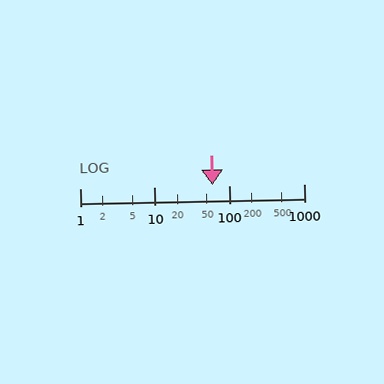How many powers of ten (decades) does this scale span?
The scale spans 3 decades, from 1 to 1000.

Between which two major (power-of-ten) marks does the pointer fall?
The pointer is between 10 and 100.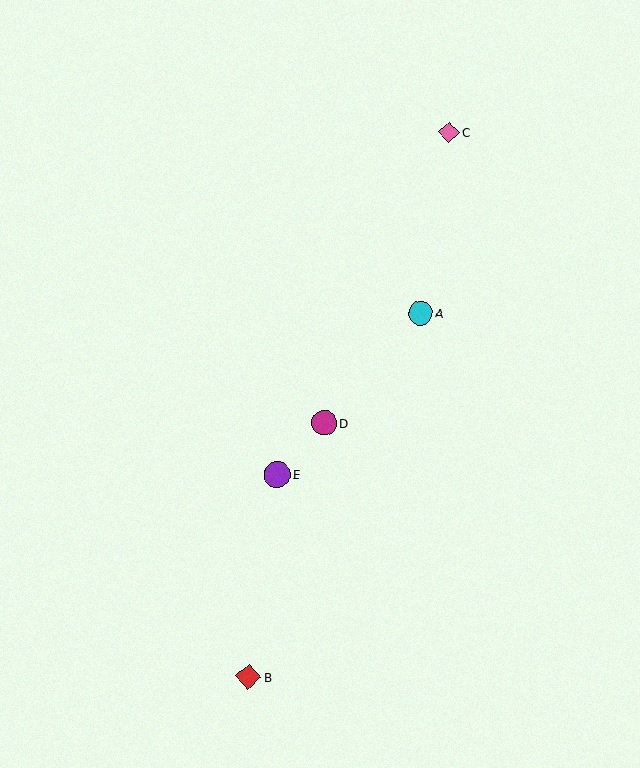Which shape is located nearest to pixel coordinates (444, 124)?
The pink diamond (labeled C) at (449, 132) is nearest to that location.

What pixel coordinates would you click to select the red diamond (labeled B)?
Click at (248, 677) to select the red diamond B.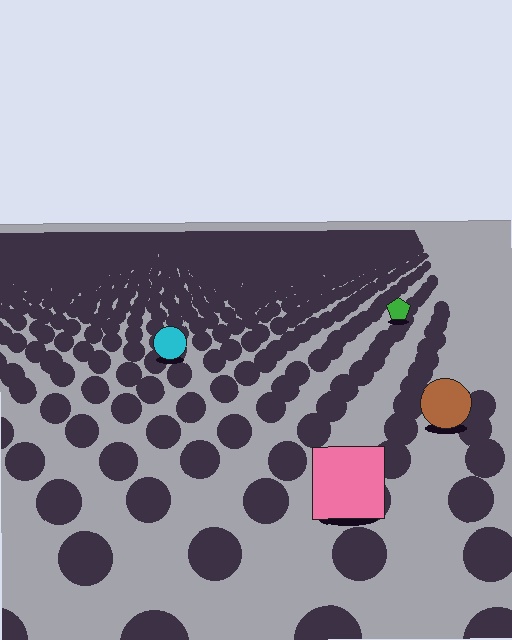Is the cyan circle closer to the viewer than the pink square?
No. The pink square is closer — you can tell from the texture gradient: the ground texture is coarser near it.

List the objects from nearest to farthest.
From nearest to farthest: the pink square, the brown circle, the cyan circle, the green pentagon.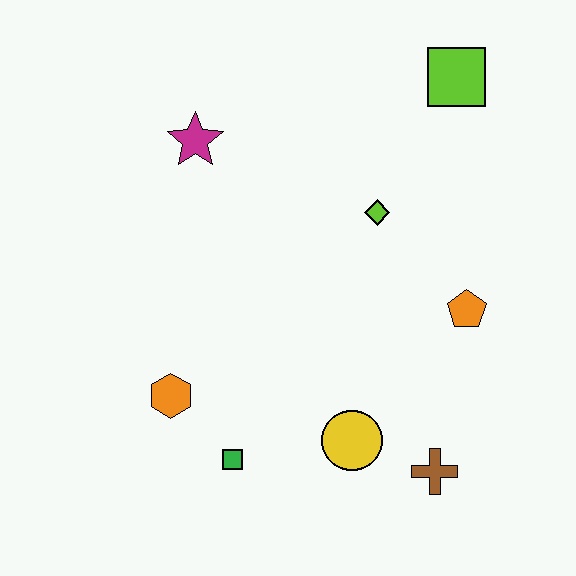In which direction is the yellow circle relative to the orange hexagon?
The yellow circle is to the right of the orange hexagon.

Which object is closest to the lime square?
The lime diamond is closest to the lime square.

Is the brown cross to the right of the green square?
Yes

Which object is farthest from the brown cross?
The magenta star is farthest from the brown cross.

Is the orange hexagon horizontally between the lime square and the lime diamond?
No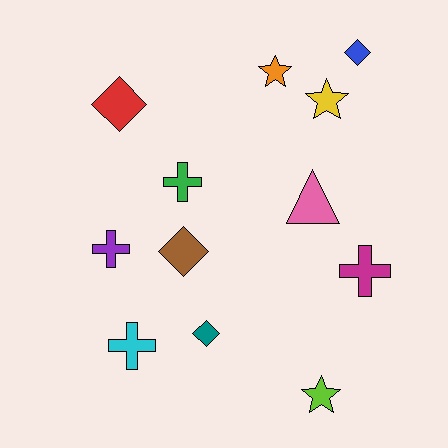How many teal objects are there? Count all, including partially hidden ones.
There is 1 teal object.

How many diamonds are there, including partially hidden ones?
There are 4 diamonds.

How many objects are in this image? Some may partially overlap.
There are 12 objects.